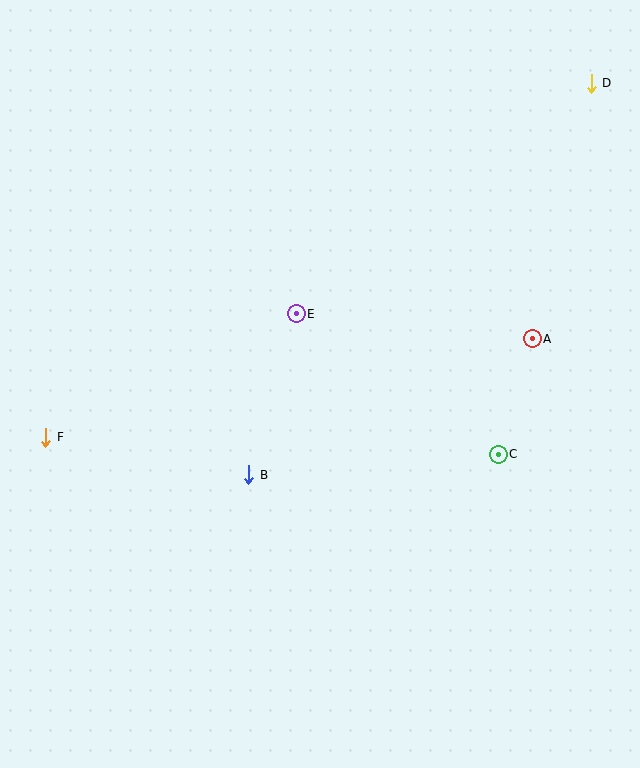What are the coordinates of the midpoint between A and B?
The midpoint between A and B is at (390, 407).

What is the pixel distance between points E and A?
The distance between E and A is 237 pixels.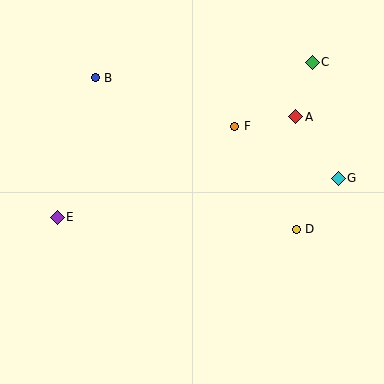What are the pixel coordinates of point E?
Point E is at (57, 217).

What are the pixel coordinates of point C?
Point C is at (312, 62).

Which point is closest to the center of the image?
Point F at (235, 126) is closest to the center.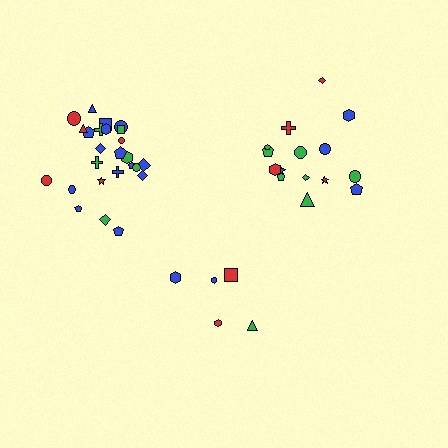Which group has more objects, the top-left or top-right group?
The top-left group.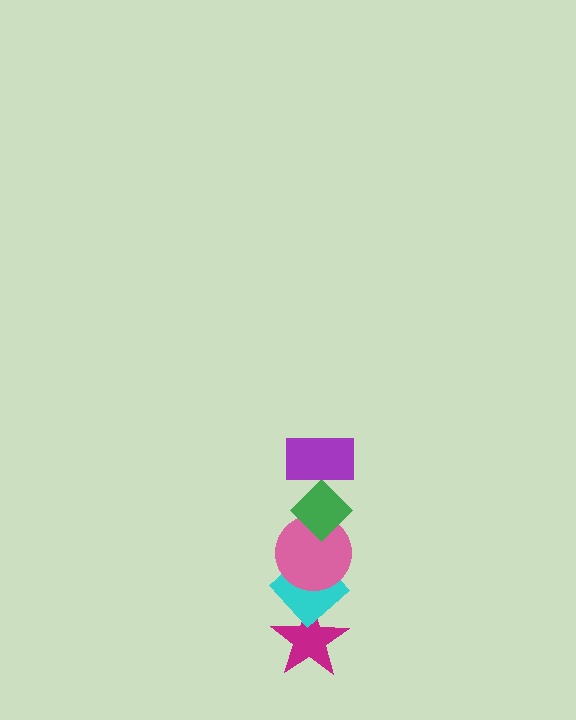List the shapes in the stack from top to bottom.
From top to bottom: the purple rectangle, the green diamond, the pink circle, the cyan diamond, the magenta star.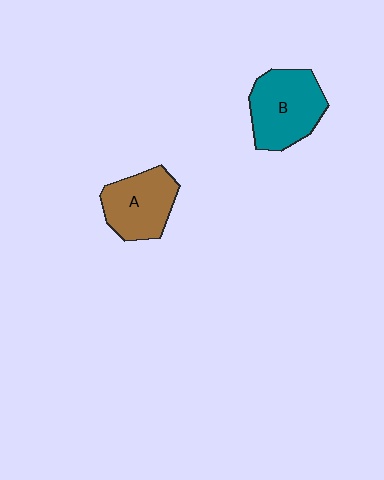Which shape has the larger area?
Shape B (teal).